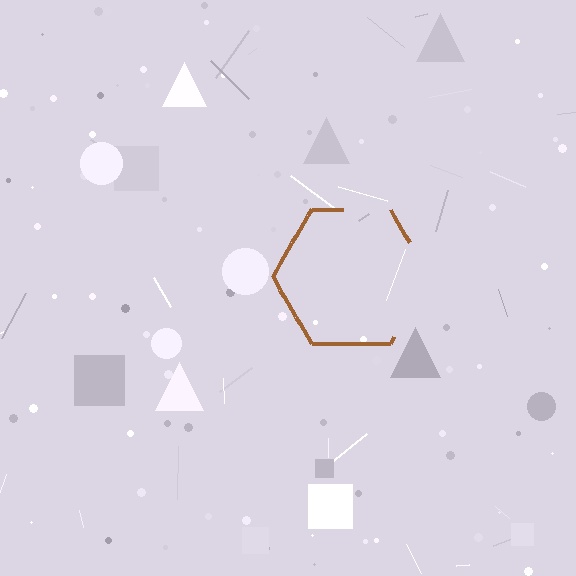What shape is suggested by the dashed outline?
The dashed outline suggests a hexagon.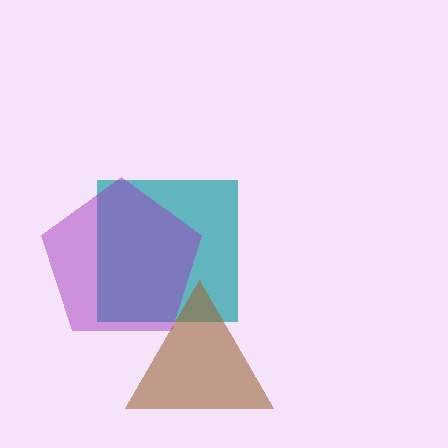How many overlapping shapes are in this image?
There are 3 overlapping shapes in the image.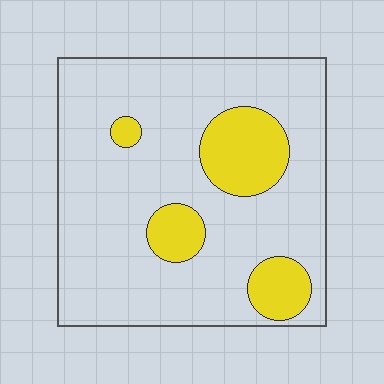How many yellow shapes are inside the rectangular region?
4.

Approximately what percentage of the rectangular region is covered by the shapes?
Approximately 20%.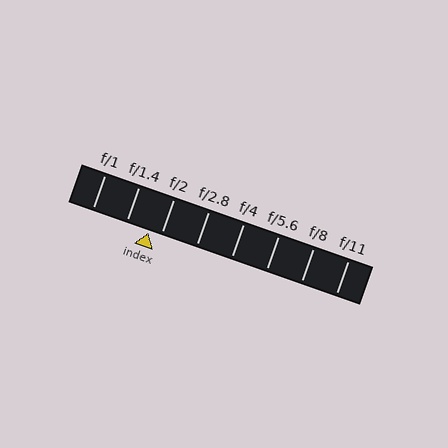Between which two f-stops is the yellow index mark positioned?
The index mark is between f/1.4 and f/2.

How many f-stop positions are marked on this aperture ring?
There are 8 f-stop positions marked.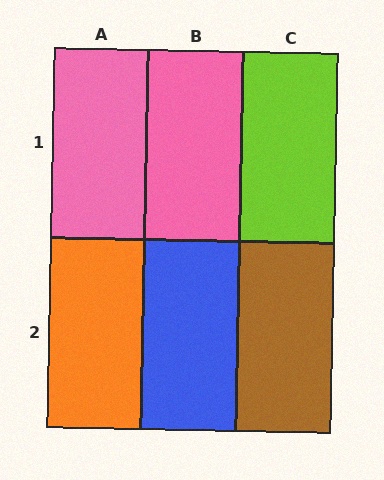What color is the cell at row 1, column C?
Lime.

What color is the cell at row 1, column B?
Pink.